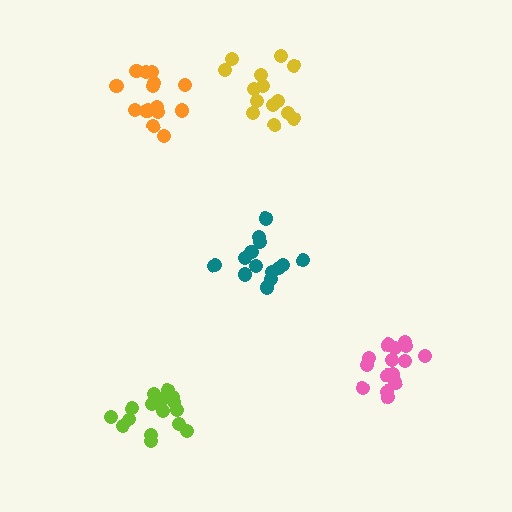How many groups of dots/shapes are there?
There are 5 groups.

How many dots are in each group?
Group 1: 14 dots, Group 2: 16 dots, Group 3: 14 dots, Group 4: 15 dots, Group 5: 18 dots (77 total).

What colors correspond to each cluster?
The clusters are colored: teal, pink, yellow, orange, lime.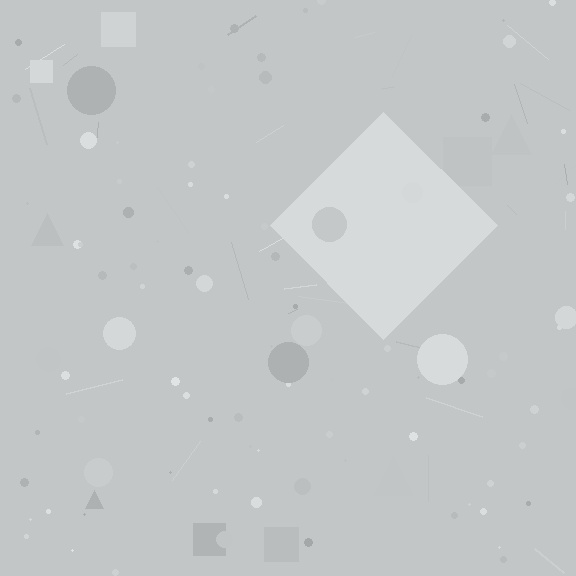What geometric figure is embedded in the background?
A diamond is embedded in the background.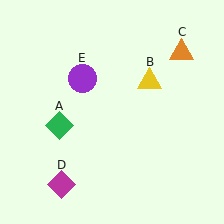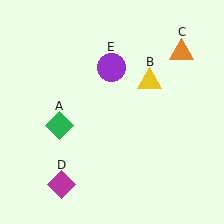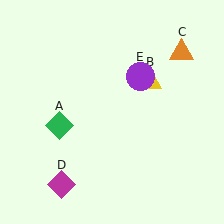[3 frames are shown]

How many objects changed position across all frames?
1 object changed position: purple circle (object E).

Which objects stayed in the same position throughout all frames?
Green diamond (object A) and yellow triangle (object B) and orange triangle (object C) and magenta diamond (object D) remained stationary.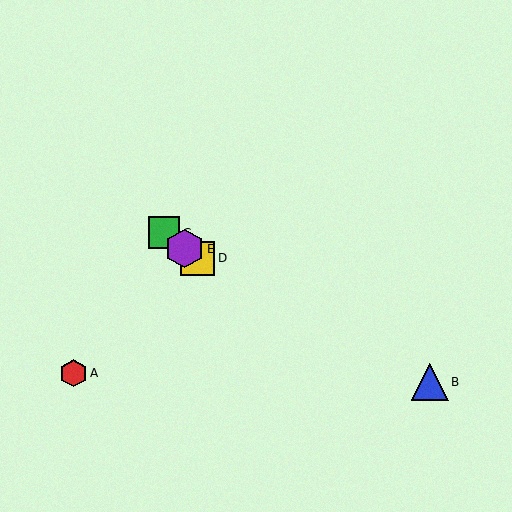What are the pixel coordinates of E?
Object E is at (185, 249).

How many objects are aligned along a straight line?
3 objects (C, D, E) are aligned along a straight line.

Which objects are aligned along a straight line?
Objects C, D, E are aligned along a straight line.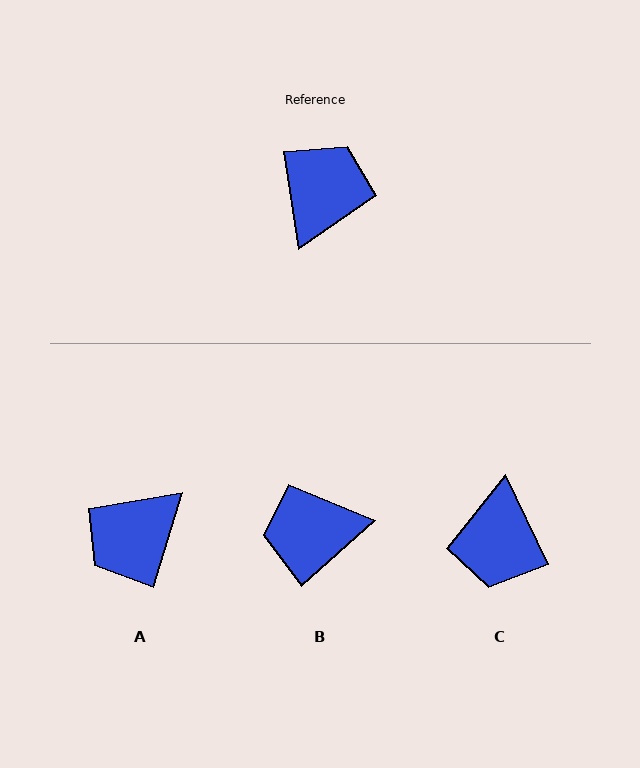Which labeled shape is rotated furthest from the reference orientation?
C, about 163 degrees away.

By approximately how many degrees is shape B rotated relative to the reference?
Approximately 123 degrees counter-clockwise.